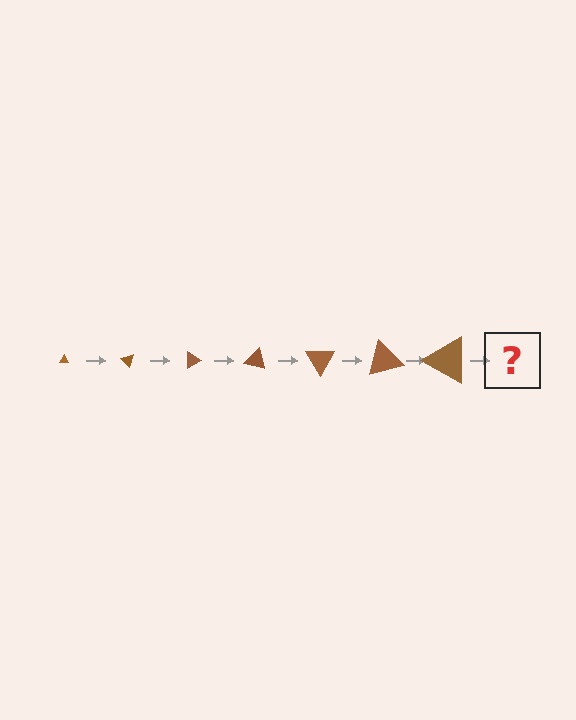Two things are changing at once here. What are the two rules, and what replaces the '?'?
The two rules are that the triangle grows larger each step and it rotates 45 degrees each step. The '?' should be a triangle, larger than the previous one and rotated 315 degrees from the start.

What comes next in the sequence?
The next element should be a triangle, larger than the previous one and rotated 315 degrees from the start.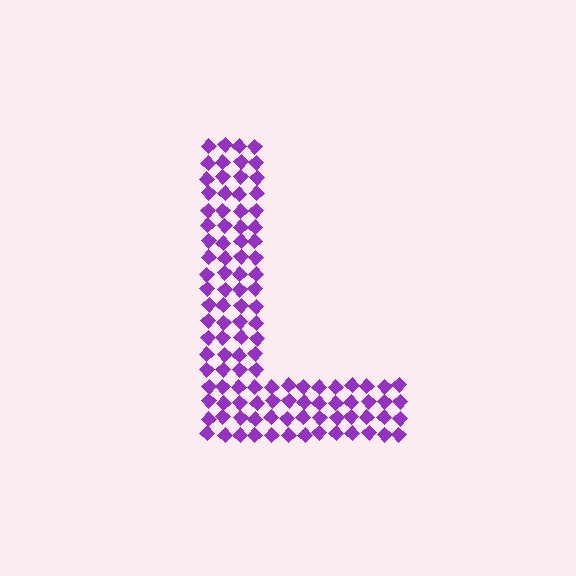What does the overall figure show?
The overall figure shows the letter L.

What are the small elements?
The small elements are diamonds.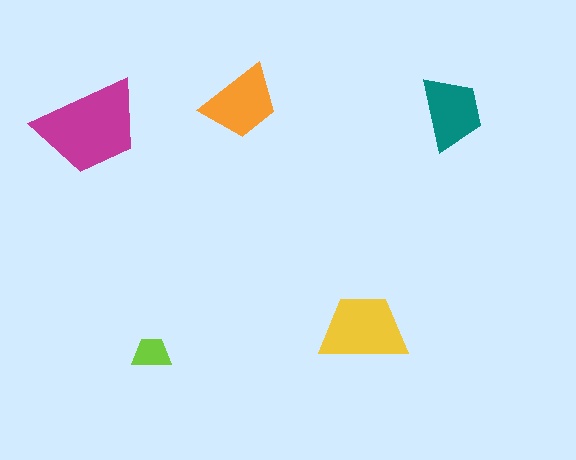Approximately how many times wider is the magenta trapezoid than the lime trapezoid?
About 2.5 times wider.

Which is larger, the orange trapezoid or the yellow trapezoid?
The yellow one.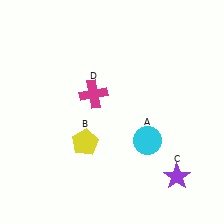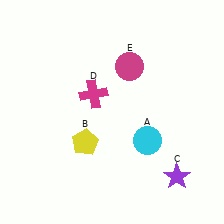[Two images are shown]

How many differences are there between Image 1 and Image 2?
There is 1 difference between the two images.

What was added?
A magenta circle (E) was added in Image 2.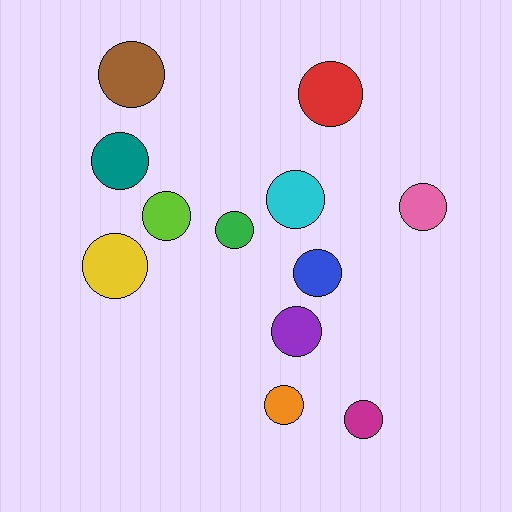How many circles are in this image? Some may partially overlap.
There are 12 circles.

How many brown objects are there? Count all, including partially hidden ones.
There is 1 brown object.